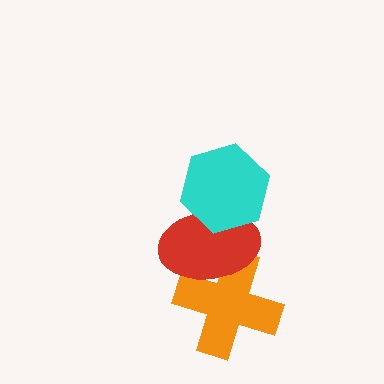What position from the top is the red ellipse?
The red ellipse is 2nd from the top.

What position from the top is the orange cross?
The orange cross is 3rd from the top.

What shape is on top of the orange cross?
The red ellipse is on top of the orange cross.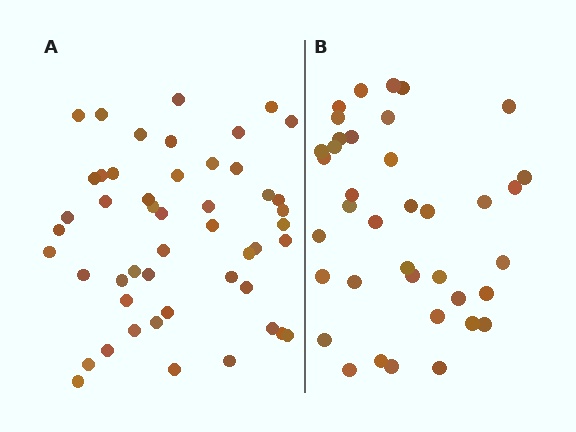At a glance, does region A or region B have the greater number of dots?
Region A (the left region) has more dots.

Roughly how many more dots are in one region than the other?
Region A has roughly 12 or so more dots than region B.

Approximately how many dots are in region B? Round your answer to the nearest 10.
About 40 dots. (The exact count is 38, which rounds to 40.)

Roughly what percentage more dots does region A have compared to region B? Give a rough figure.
About 30% more.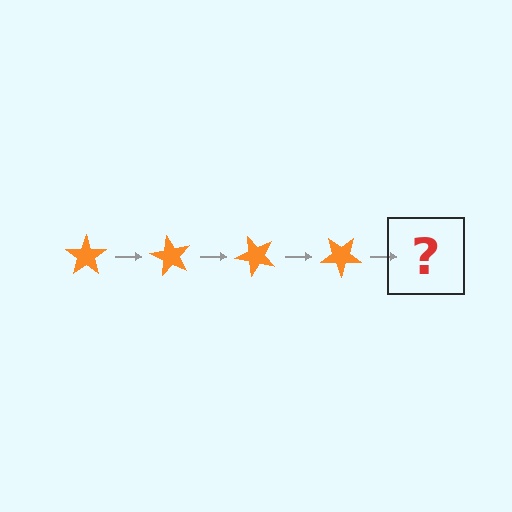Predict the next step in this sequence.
The next step is an orange star rotated 240 degrees.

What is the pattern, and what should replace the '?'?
The pattern is that the star rotates 60 degrees each step. The '?' should be an orange star rotated 240 degrees.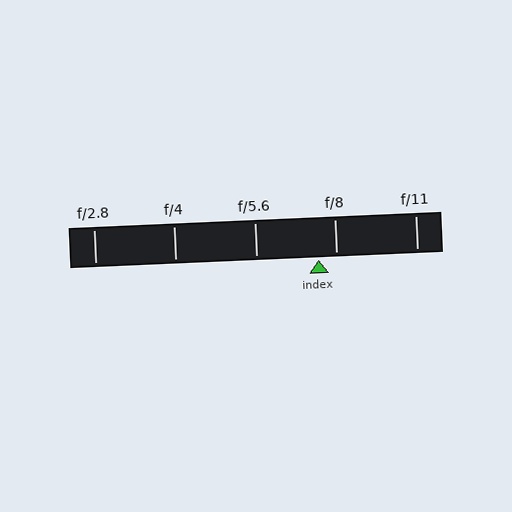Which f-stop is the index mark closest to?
The index mark is closest to f/8.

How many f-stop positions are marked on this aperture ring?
There are 5 f-stop positions marked.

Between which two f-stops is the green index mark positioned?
The index mark is between f/5.6 and f/8.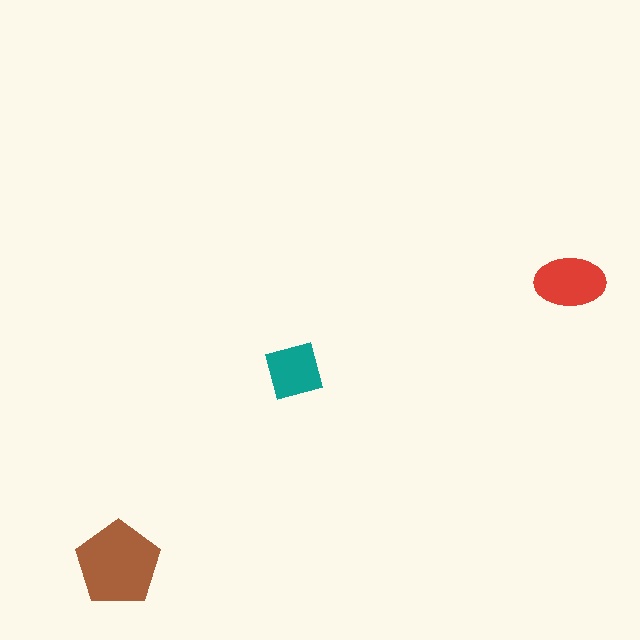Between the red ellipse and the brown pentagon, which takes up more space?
The brown pentagon.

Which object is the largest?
The brown pentagon.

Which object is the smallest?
The teal diamond.